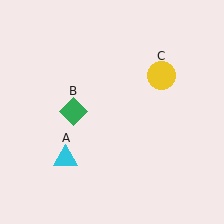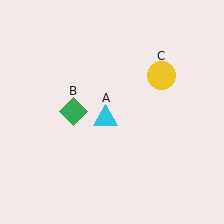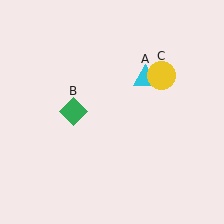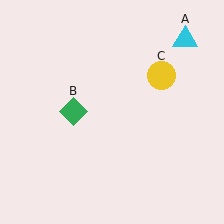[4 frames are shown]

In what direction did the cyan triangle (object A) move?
The cyan triangle (object A) moved up and to the right.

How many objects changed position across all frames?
1 object changed position: cyan triangle (object A).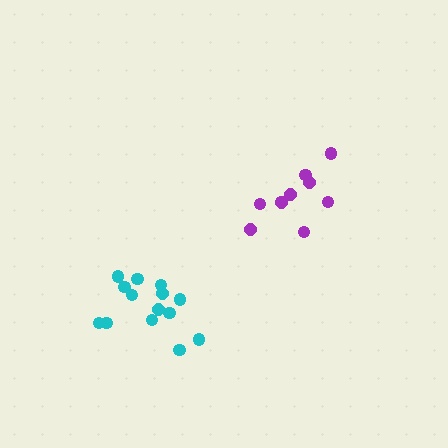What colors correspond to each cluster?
The clusters are colored: cyan, purple.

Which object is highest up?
The purple cluster is topmost.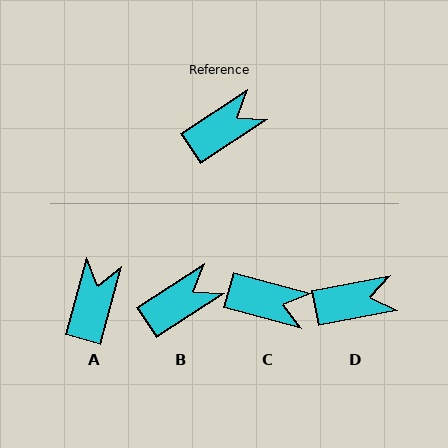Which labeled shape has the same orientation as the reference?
B.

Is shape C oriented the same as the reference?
No, it is off by about 48 degrees.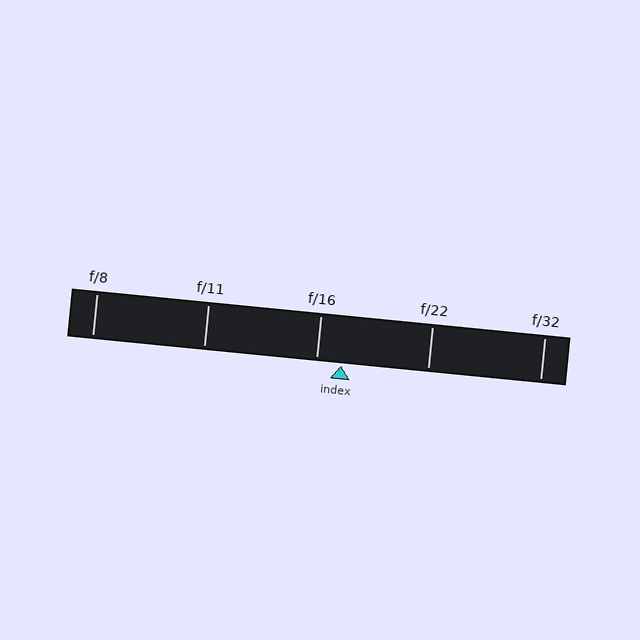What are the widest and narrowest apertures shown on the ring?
The widest aperture shown is f/8 and the narrowest is f/32.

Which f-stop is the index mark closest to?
The index mark is closest to f/16.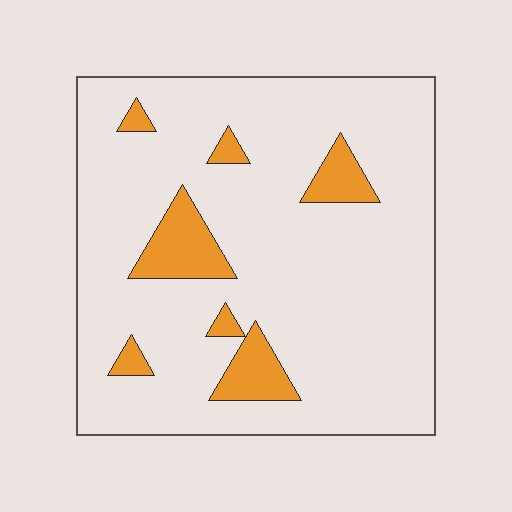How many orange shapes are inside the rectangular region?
7.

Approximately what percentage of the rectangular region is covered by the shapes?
Approximately 10%.